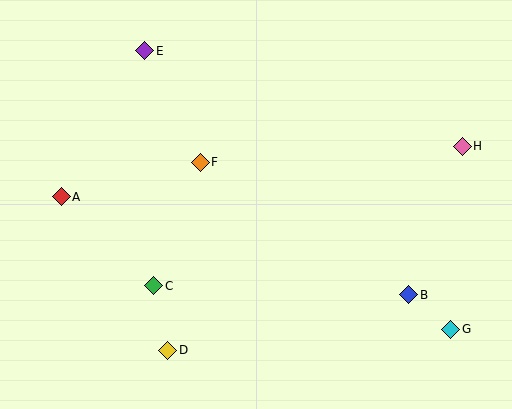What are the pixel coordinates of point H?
Point H is at (462, 146).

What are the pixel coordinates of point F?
Point F is at (200, 162).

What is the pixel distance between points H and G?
The distance between H and G is 183 pixels.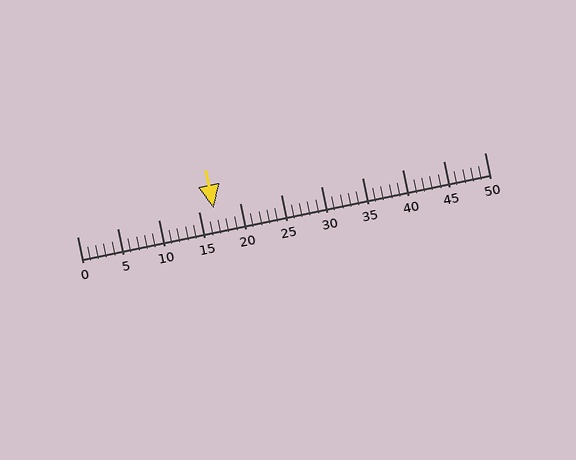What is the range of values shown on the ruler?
The ruler shows values from 0 to 50.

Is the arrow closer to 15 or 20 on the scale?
The arrow is closer to 15.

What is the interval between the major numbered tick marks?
The major tick marks are spaced 5 units apart.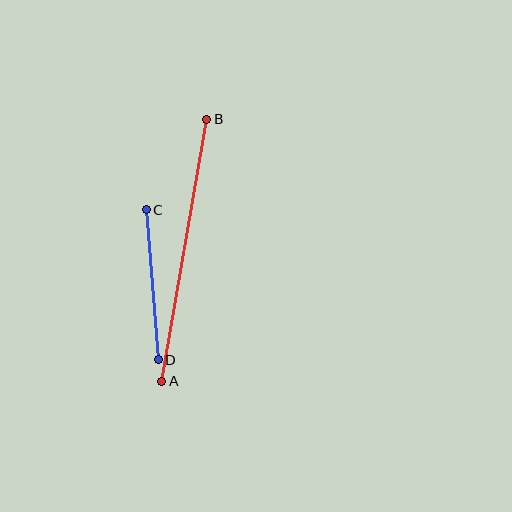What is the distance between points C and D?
The distance is approximately 151 pixels.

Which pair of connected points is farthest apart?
Points A and B are farthest apart.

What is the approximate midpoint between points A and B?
The midpoint is at approximately (184, 250) pixels.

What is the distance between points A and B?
The distance is approximately 266 pixels.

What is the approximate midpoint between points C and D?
The midpoint is at approximately (152, 285) pixels.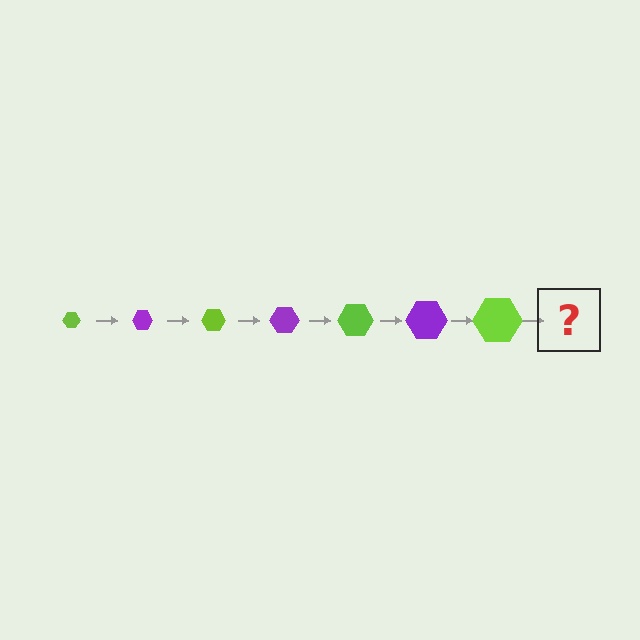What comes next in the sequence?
The next element should be a purple hexagon, larger than the previous one.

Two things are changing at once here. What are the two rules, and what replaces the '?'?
The two rules are that the hexagon grows larger each step and the color cycles through lime and purple. The '?' should be a purple hexagon, larger than the previous one.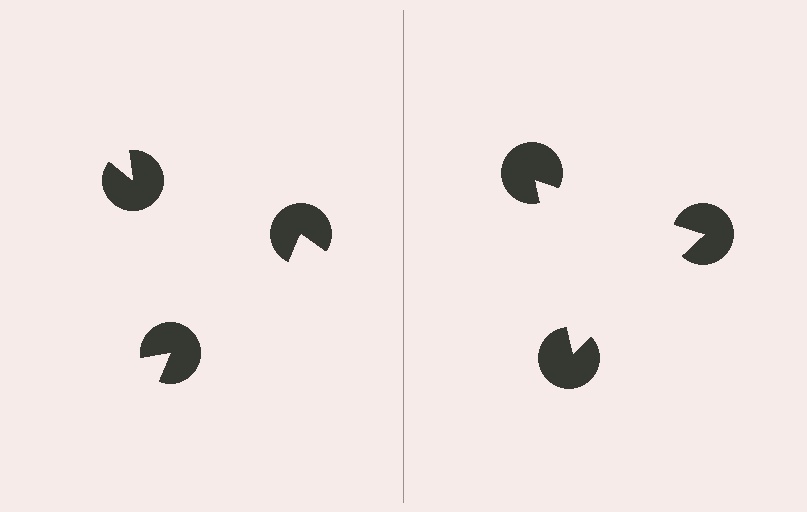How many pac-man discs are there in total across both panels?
6 — 3 on each side.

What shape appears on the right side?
An illusory triangle.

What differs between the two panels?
The pac-man discs are positioned identically on both sides; only the wedge orientations differ. On the right they align to a triangle; on the left they are misaligned.